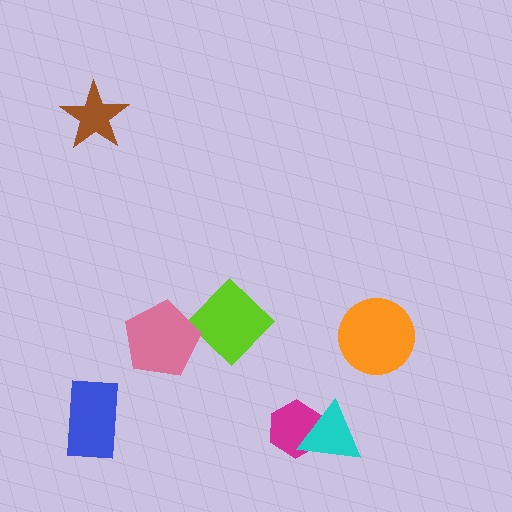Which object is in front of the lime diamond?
The pink pentagon is in front of the lime diamond.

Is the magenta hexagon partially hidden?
Yes, it is partially covered by another shape.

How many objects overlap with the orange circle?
0 objects overlap with the orange circle.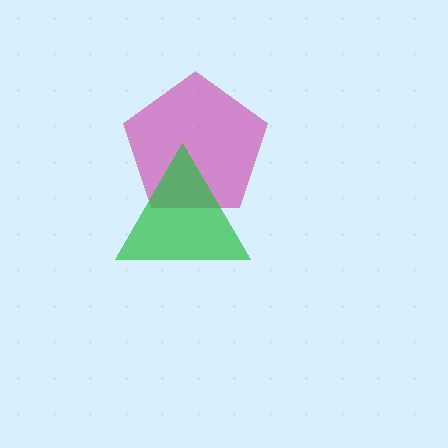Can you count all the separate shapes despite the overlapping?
Yes, there are 2 separate shapes.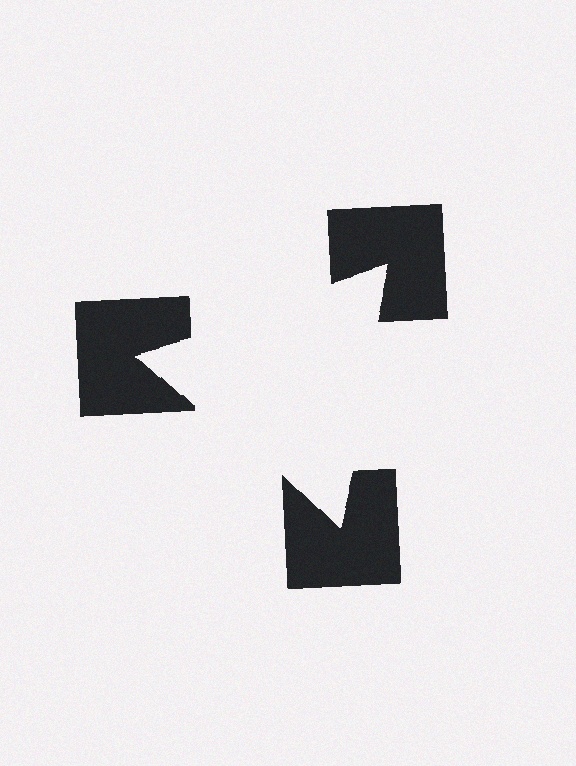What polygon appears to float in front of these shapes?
An illusory triangle — its edges are inferred from the aligned wedge cuts in the notched squares, not physically drawn.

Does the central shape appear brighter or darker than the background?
It typically appears slightly brighter than the background, even though no actual brightness change is drawn.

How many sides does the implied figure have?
3 sides.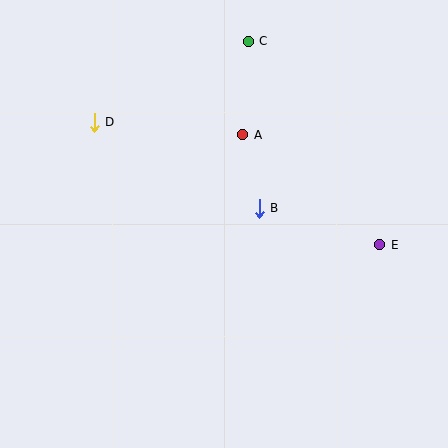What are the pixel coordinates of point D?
Point D is at (94, 122).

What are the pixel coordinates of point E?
Point E is at (380, 245).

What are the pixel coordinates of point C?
Point C is at (248, 41).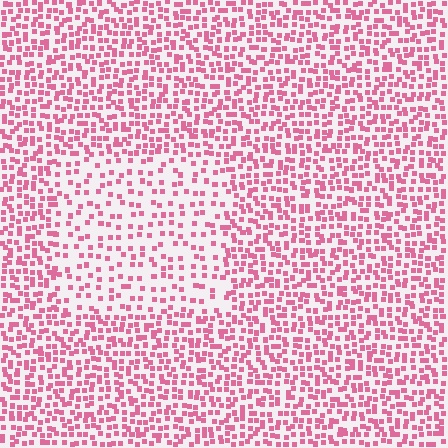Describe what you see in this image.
The image contains small pink elements arranged at two different densities. A rectangle-shaped region is visible where the elements are less densely packed than the surrounding area.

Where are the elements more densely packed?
The elements are more densely packed outside the rectangle boundary.